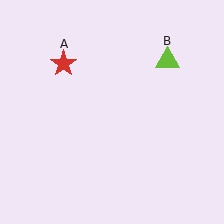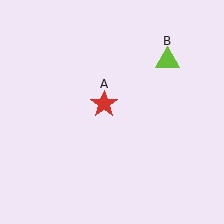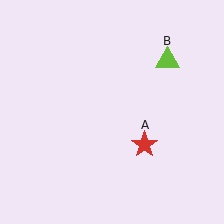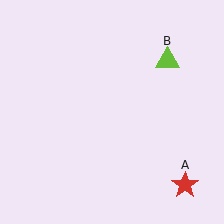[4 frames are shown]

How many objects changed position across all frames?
1 object changed position: red star (object A).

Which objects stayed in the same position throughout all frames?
Lime triangle (object B) remained stationary.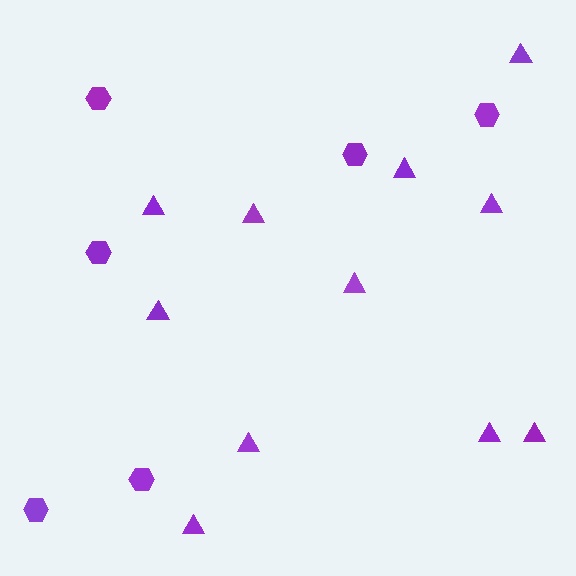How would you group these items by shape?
There are 2 groups: one group of triangles (11) and one group of hexagons (6).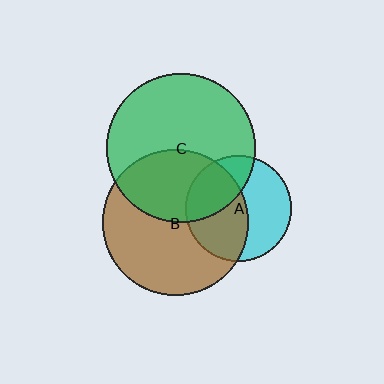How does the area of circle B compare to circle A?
Approximately 1.9 times.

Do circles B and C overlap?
Yes.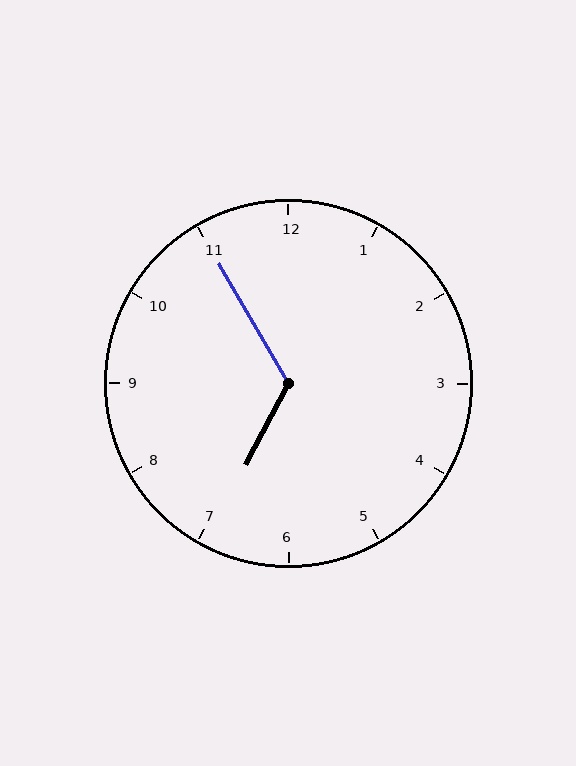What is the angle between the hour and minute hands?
Approximately 122 degrees.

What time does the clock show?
6:55.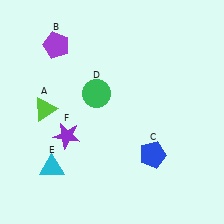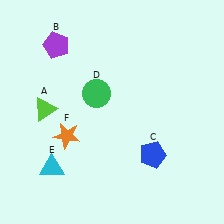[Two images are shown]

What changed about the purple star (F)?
In Image 1, F is purple. In Image 2, it changed to orange.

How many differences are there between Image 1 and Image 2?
There is 1 difference between the two images.